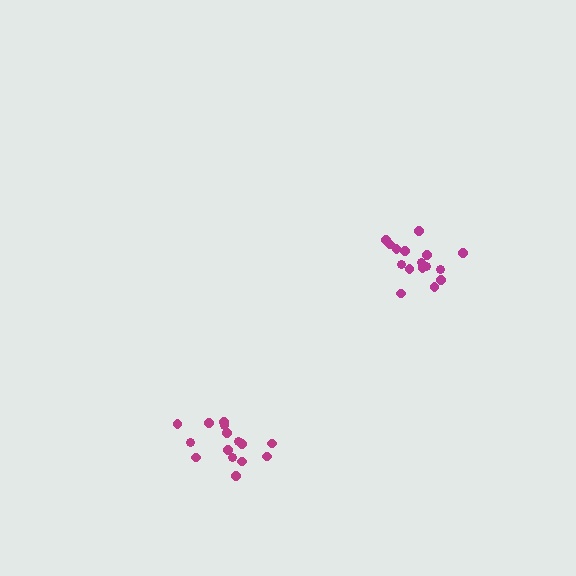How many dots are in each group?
Group 1: 16 dots, Group 2: 15 dots (31 total).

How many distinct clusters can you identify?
There are 2 distinct clusters.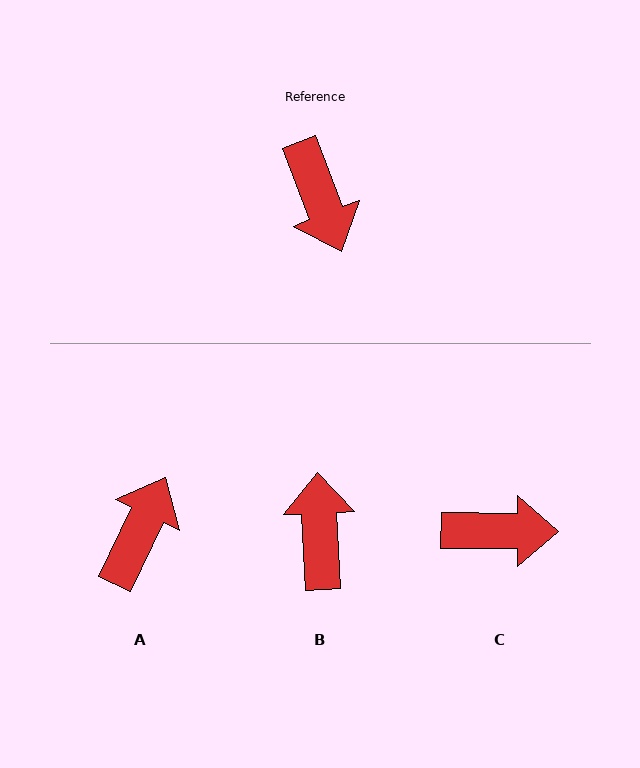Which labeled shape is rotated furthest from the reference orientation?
B, about 161 degrees away.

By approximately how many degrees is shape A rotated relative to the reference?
Approximately 133 degrees counter-clockwise.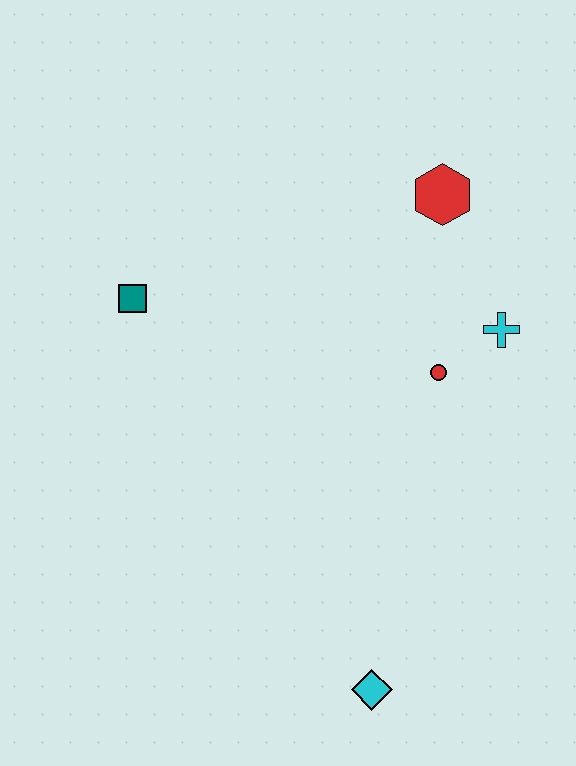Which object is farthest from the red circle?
The cyan diamond is farthest from the red circle.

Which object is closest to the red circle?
The cyan cross is closest to the red circle.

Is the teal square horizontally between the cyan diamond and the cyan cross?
No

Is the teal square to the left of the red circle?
Yes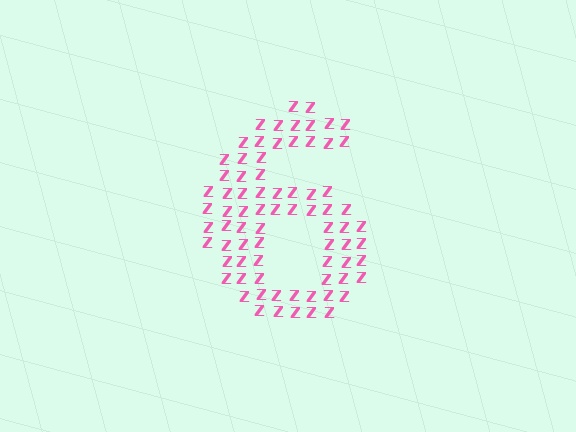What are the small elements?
The small elements are letter Z's.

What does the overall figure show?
The overall figure shows the digit 6.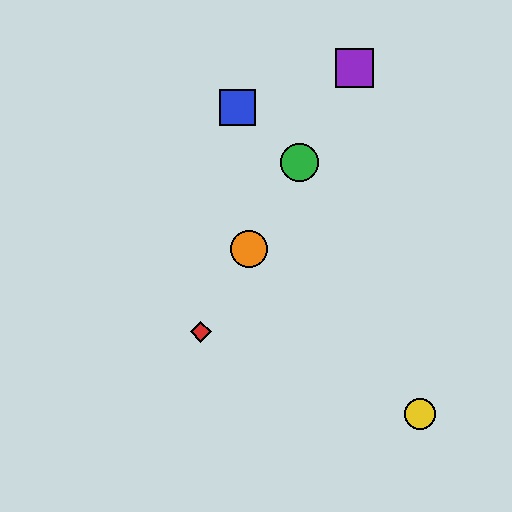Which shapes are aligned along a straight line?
The red diamond, the green circle, the purple square, the orange circle are aligned along a straight line.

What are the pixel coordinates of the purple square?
The purple square is at (355, 68).